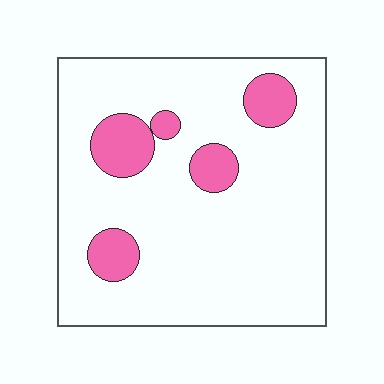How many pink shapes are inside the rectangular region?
5.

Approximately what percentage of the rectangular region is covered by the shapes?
Approximately 15%.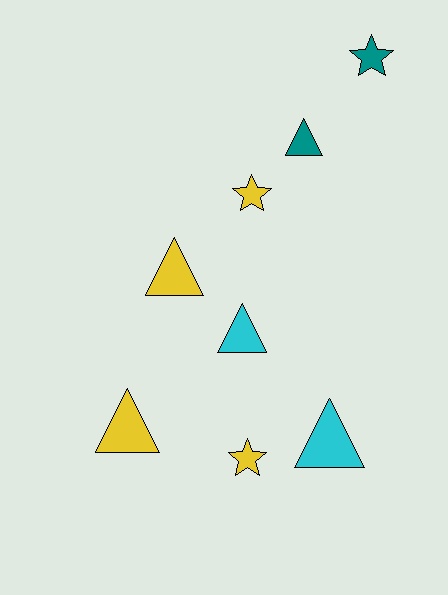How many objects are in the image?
There are 8 objects.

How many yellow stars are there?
There are 2 yellow stars.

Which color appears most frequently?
Yellow, with 4 objects.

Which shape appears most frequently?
Triangle, with 5 objects.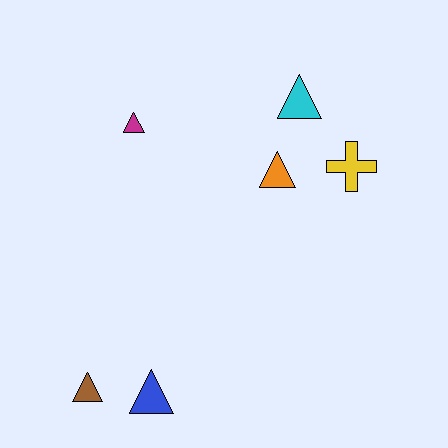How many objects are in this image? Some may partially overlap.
There are 6 objects.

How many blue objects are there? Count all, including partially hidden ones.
There is 1 blue object.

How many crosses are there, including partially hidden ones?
There is 1 cross.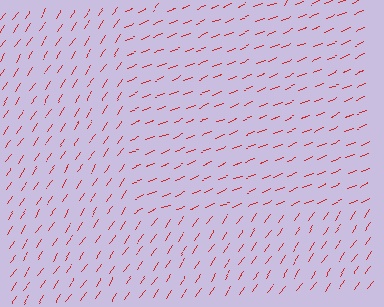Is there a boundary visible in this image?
Yes, there is a texture boundary formed by a change in line orientation.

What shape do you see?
I see a rectangle.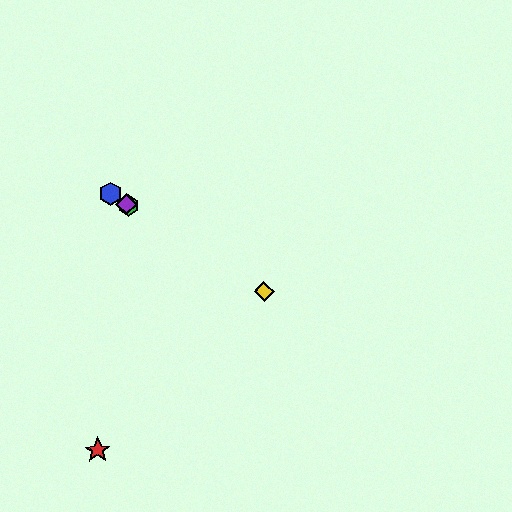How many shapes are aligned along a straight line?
4 shapes (the blue hexagon, the green hexagon, the yellow diamond, the purple diamond) are aligned along a straight line.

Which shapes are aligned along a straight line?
The blue hexagon, the green hexagon, the yellow diamond, the purple diamond are aligned along a straight line.